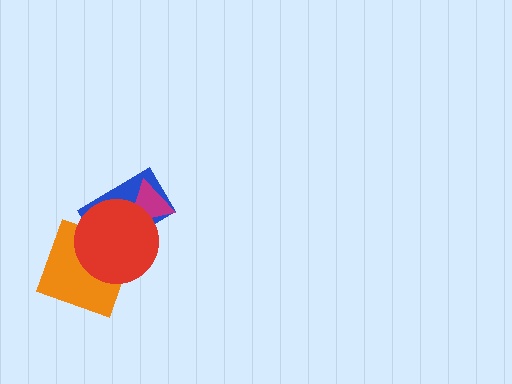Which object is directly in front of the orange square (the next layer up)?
The blue rectangle is directly in front of the orange square.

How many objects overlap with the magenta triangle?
2 objects overlap with the magenta triangle.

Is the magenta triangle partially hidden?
Yes, it is partially covered by another shape.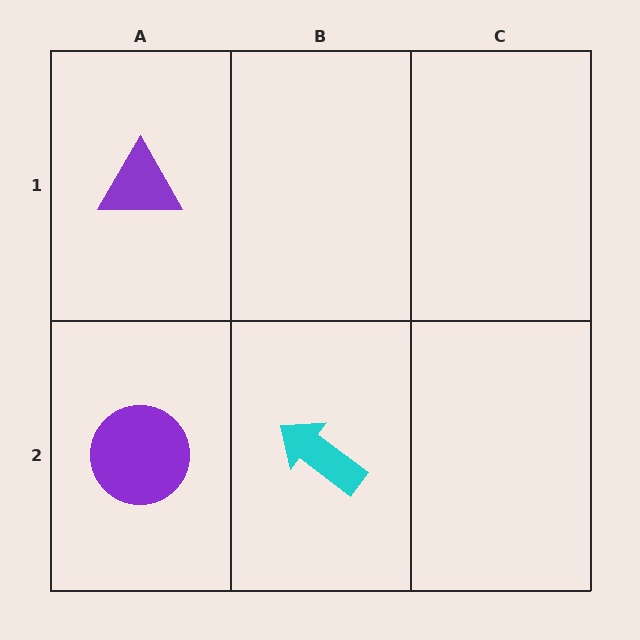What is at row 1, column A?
A purple triangle.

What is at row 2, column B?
A cyan arrow.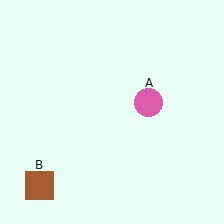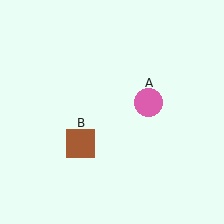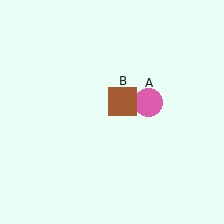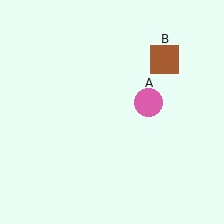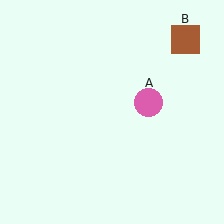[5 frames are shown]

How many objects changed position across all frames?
1 object changed position: brown square (object B).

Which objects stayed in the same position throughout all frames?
Pink circle (object A) remained stationary.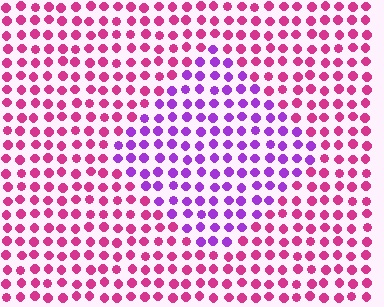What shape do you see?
I see a diamond.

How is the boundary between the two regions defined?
The boundary is defined purely by a slight shift in hue (about 45 degrees). Spacing, size, and orientation are identical on both sides.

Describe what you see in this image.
The image is filled with small magenta elements in a uniform arrangement. A diamond-shaped region is visible where the elements are tinted to a slightly different hue, forming a subtle color boundary.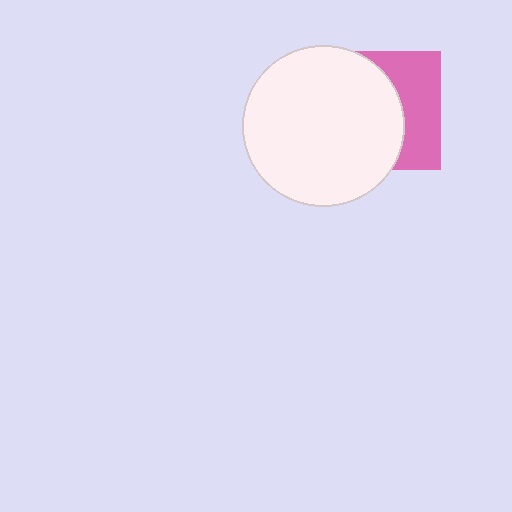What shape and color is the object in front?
The object in front is a white circle.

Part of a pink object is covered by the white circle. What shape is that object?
It is a square.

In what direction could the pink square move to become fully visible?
The pink square could move right. That would shift it out from behind the white circle entirely.